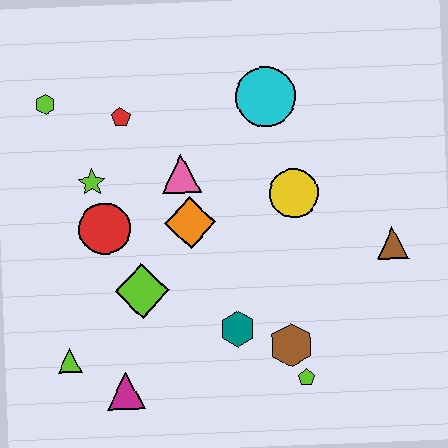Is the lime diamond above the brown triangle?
No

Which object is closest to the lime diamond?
The red circle is closest to the lime diamond.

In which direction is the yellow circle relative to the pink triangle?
The yellow circle is to the right of the pink triangle.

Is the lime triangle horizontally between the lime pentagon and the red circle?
No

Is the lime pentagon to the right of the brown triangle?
No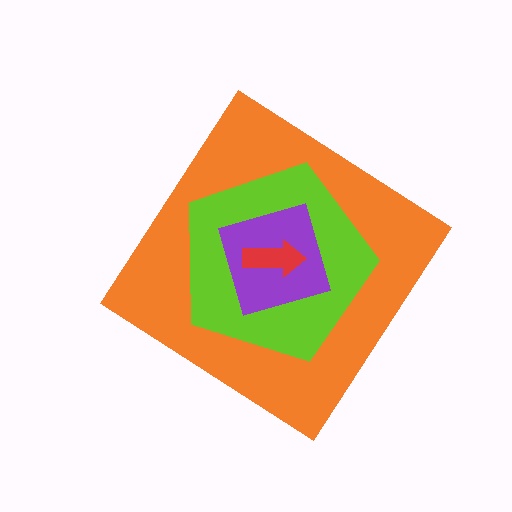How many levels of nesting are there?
4.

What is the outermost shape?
The orange diamond.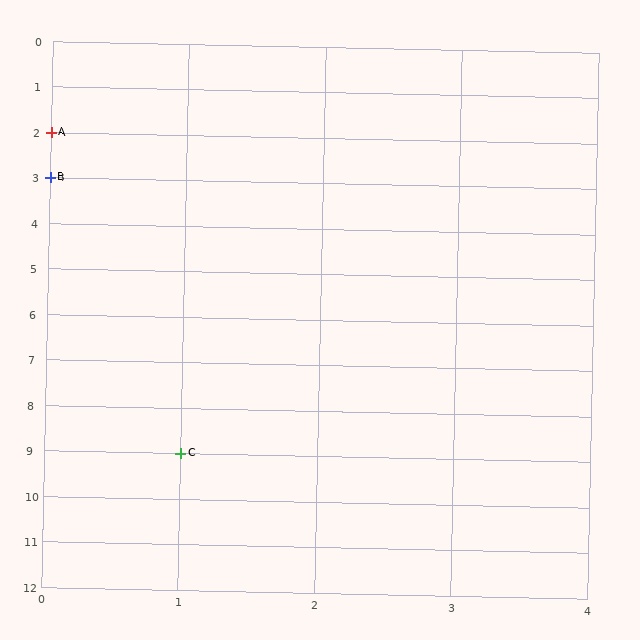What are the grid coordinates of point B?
Point B is at grid coordinates (0, 3).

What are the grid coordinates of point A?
Point A is at grid coordinates (0, 2).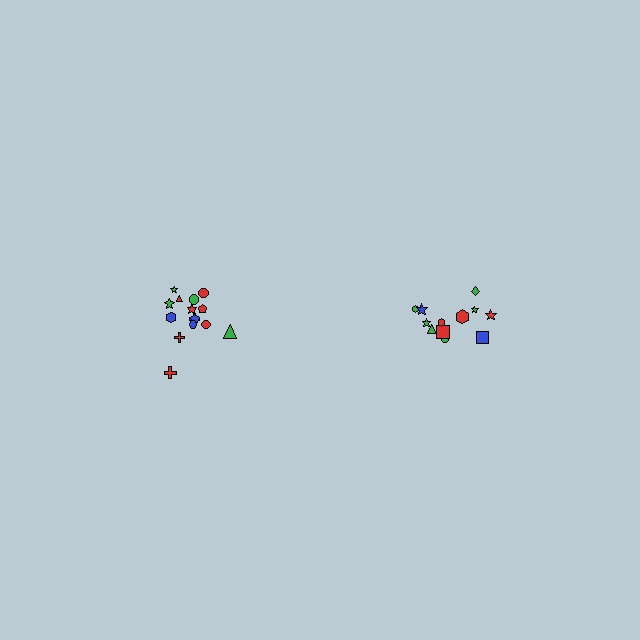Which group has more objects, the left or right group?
The left group.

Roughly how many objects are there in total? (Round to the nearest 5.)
Roughly 25 objects in total.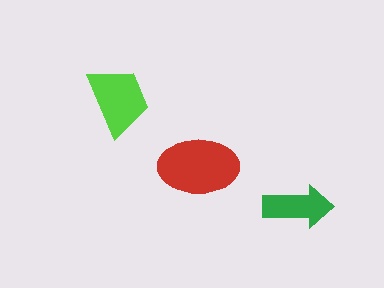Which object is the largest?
The red ellipse.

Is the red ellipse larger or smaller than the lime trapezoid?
Larger.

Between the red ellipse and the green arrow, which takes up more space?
The red ellipse.